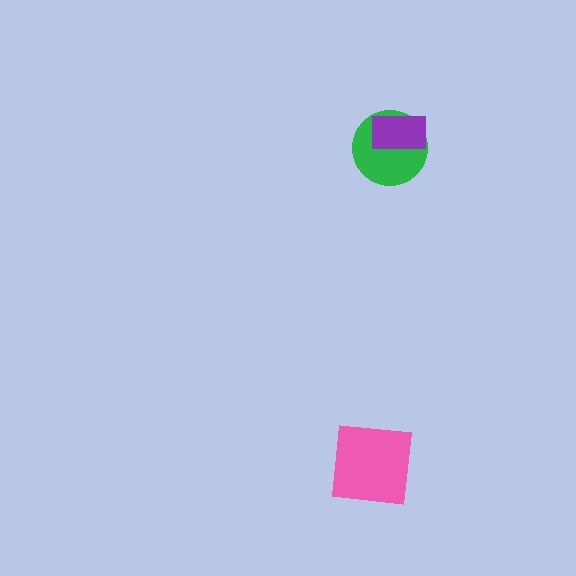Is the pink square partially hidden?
No, no other shape covers it.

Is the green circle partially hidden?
Yes, it is partially covered by another shape.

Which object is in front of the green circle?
The purple rectangle is in front of the green circle.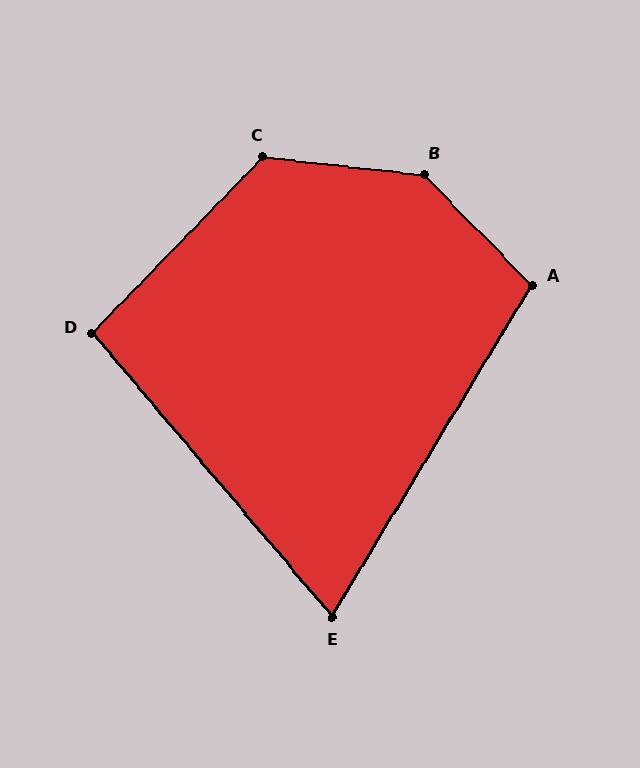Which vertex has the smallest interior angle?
E, at approximately 71 degrees.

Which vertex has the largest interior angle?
B, at approximately 140 degrees.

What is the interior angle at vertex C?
Approximately 128 degrees (obtuse).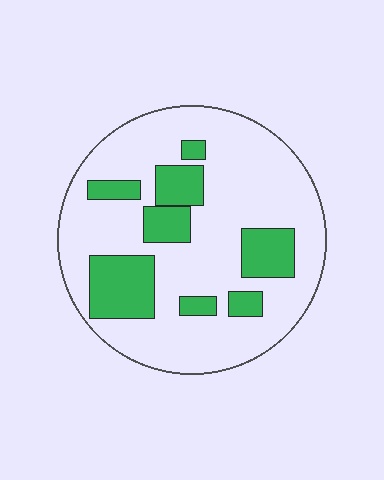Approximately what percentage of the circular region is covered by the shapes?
Approximately 25%.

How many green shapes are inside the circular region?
8.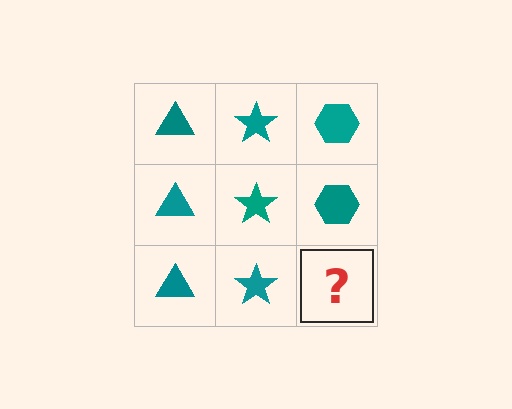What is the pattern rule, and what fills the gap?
The rule is that each column has a consistent shape. The gap should be filled with a teal hexagon.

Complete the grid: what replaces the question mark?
The question mark should be replaced with a teal hexagon.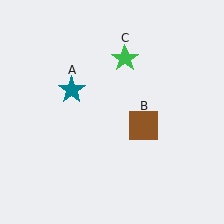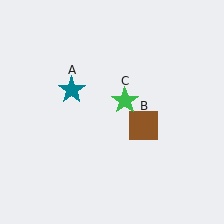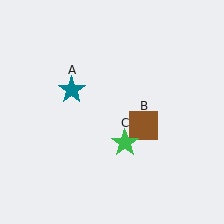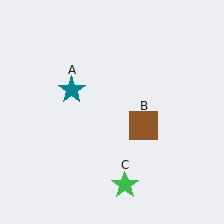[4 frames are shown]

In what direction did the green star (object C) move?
The green star (object C) moved down.